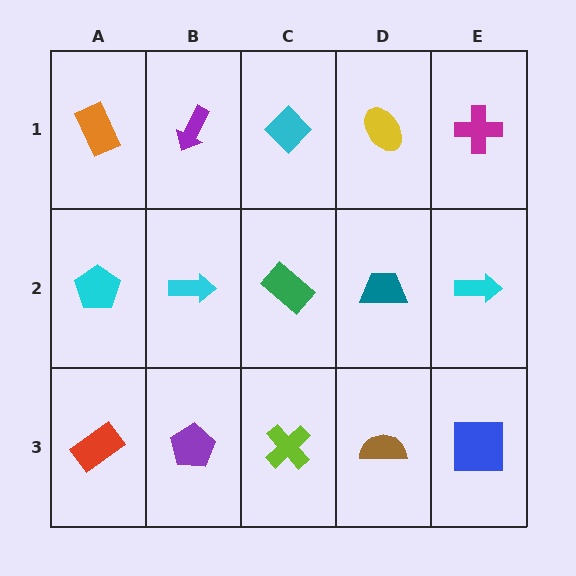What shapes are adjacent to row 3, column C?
A green rectangle (row 2, column C), a purple pentagon (row 3, column B), a brown semicircle (row 3, column D).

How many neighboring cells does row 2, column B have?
4.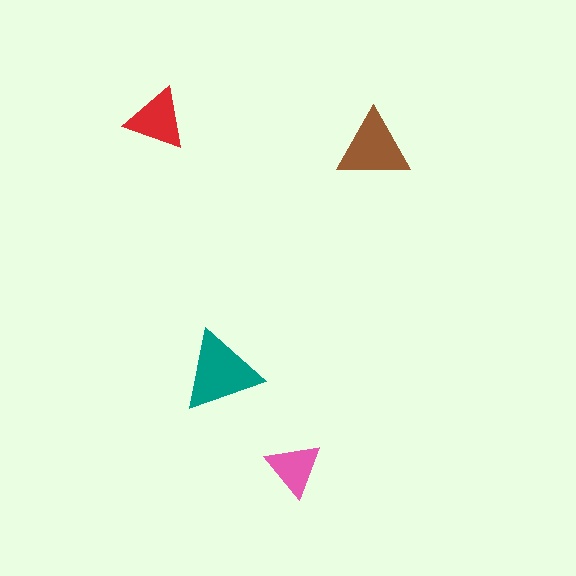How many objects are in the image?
There are 4 objects in the image.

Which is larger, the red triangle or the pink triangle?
The red one.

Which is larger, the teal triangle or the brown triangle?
The teal one.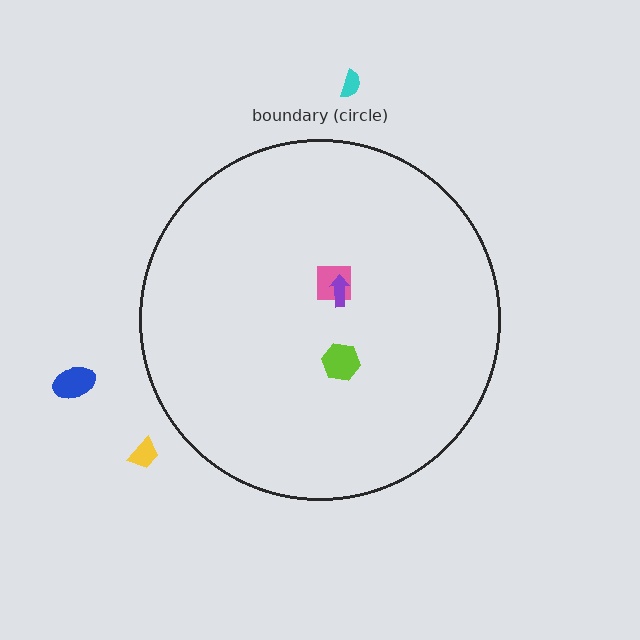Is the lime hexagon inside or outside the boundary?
Inside.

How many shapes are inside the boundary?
3 inside, 3 outside.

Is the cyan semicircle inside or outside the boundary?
Outside.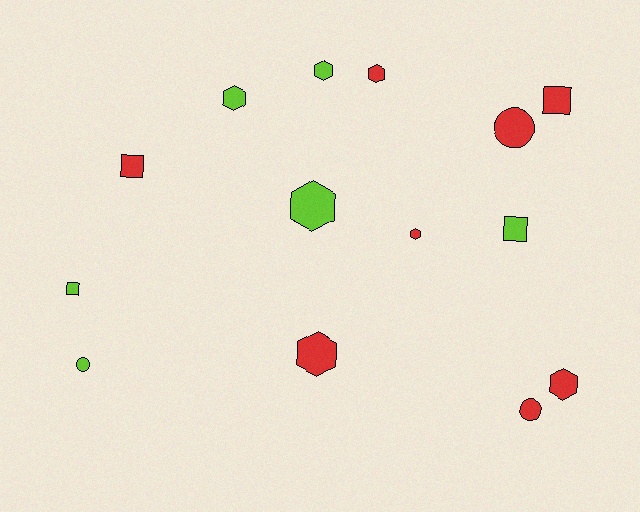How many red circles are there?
There are 2 red circles.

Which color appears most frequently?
Red, with 8 objects.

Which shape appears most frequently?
Hexagon, with 7 objects.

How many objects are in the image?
There are 14 objects.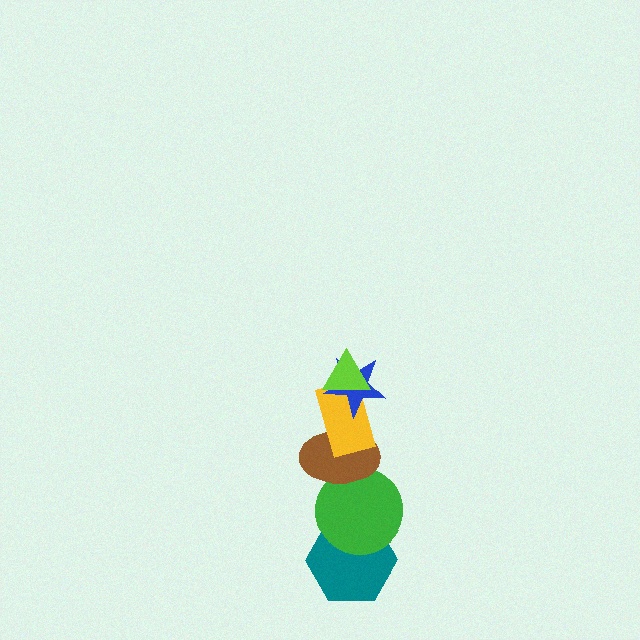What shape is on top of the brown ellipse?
The yellow rectangle is on top of the brown ellipse.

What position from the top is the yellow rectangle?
The yellow rectangle is 3rd from the top.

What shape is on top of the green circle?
The brown ellipse is on top of the green circle.